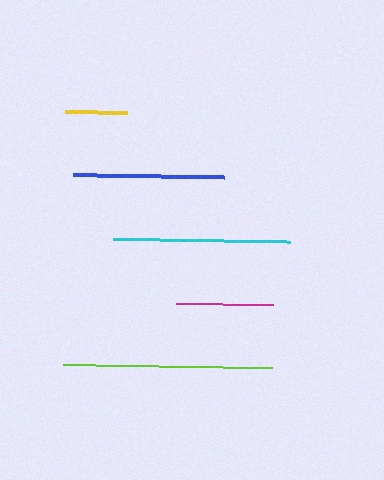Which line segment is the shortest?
The yellow line is the shortest at approximately 62 pixels.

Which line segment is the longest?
The lime line is the longest at approximately 209 pixels.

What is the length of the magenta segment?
The magenta segment is approximately 97 pixels long.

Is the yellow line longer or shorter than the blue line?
The blue line is longer than the yellow line.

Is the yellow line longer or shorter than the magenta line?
The magenta line is longer than the yellow line.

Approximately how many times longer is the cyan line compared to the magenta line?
The cyan line is approximately 1.8 times the length of the magenta line.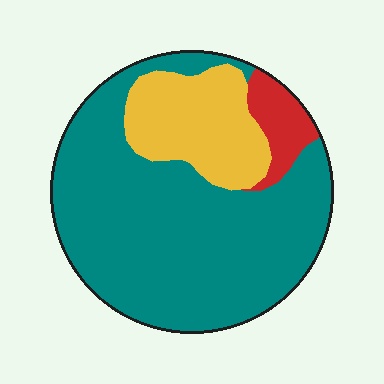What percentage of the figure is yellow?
Yellow takes up less than a quarter of the figure.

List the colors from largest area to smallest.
From largest to smallest: teal, yellow, red.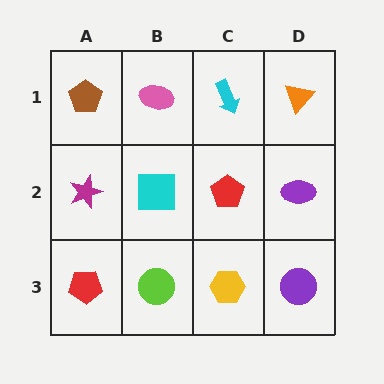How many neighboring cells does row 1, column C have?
3.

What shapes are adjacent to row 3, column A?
A magenta star (row 2, column A), a lime circle (row 3, column B).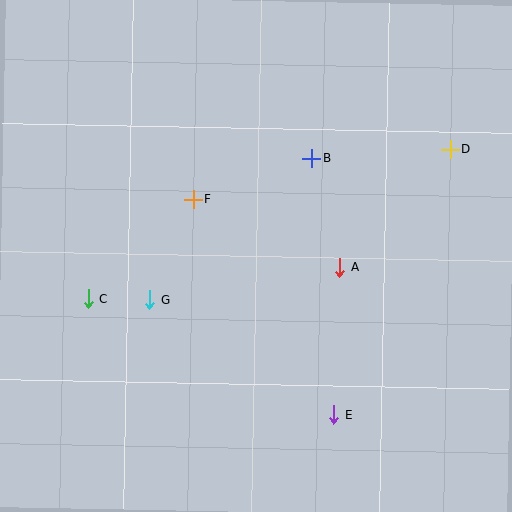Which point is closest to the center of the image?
Point A at (340, 267) is closest to the center.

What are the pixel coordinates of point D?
Point D is at (450, 149).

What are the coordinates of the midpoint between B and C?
The midpoint between B and C is at (200, 229).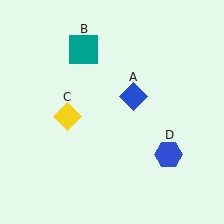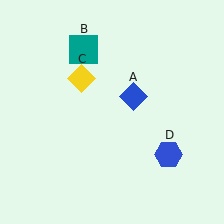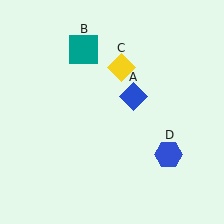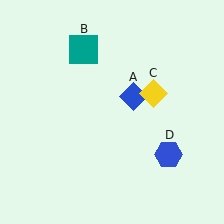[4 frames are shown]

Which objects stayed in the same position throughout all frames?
Blue diamond (object A) and teal square (object B) and blue hexagon (object D) remained stationary.